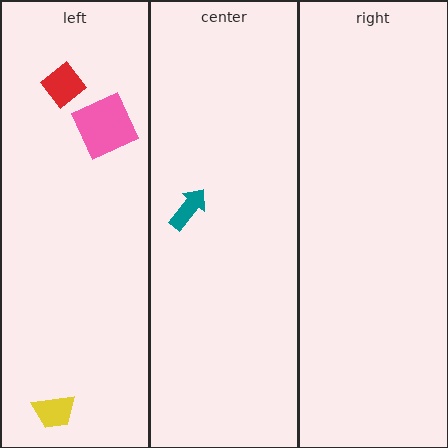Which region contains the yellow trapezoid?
The left region.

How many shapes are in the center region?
1.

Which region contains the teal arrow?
The center region.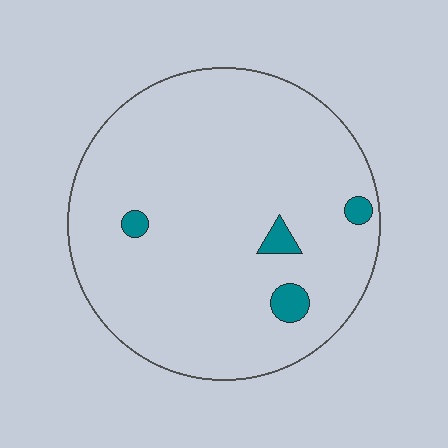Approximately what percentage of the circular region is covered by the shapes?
Approximately 5%.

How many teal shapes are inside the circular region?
4.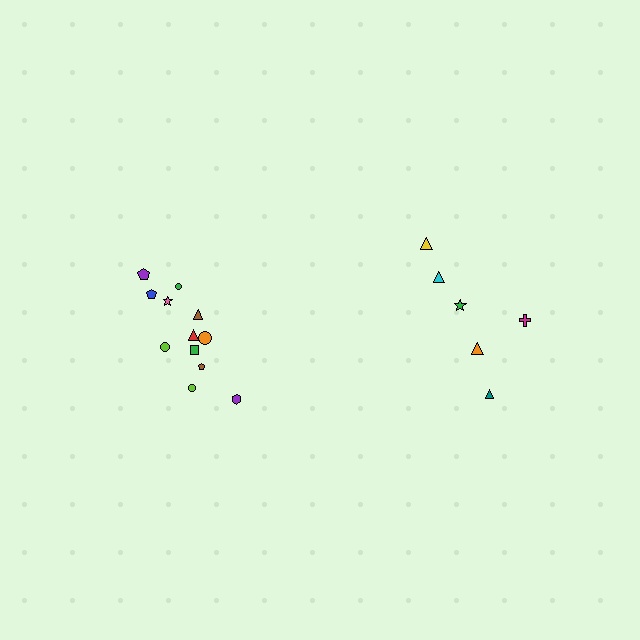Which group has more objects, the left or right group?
The left group.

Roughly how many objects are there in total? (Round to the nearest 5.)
Roughly 20 objects in total.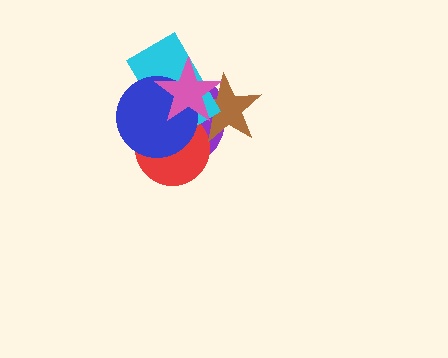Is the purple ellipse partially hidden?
Yes, it is partially covered by another shape.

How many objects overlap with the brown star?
3 objects overlap with the brown star.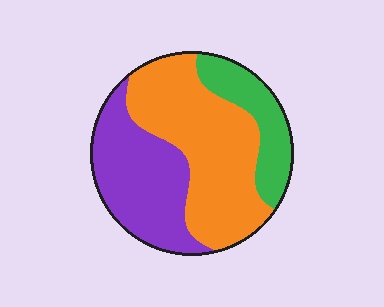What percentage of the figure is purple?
Purple takes up between a third and a half of the figure.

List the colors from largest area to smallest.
From largest to smallest: orange, purple, green.